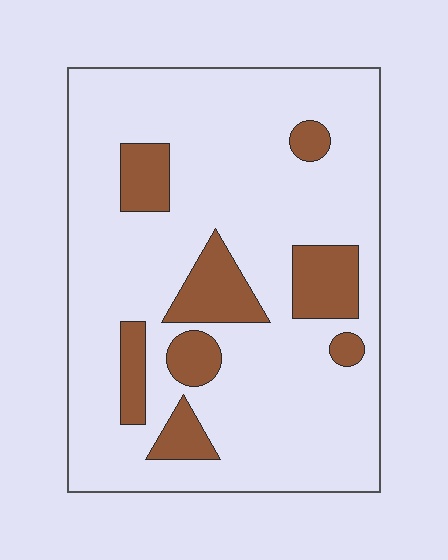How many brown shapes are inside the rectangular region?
8.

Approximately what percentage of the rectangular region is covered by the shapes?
Approximately 20%.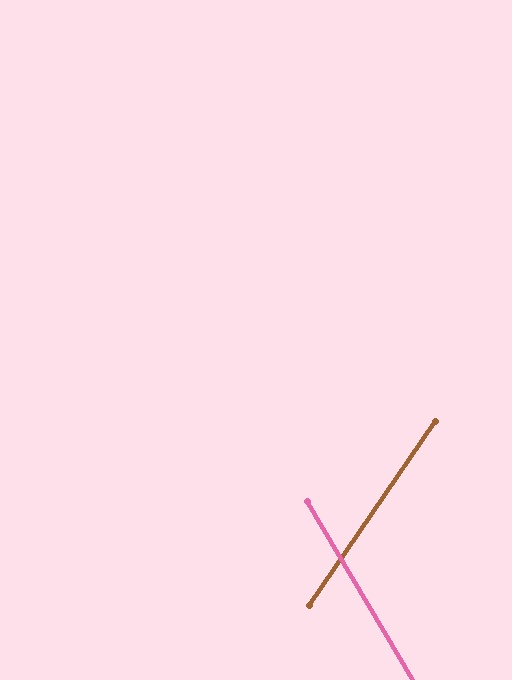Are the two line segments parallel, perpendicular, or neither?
Neither parallel nor perpendicular — they differ by about 65°.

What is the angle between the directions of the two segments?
Approximately 65 degrees.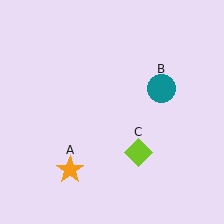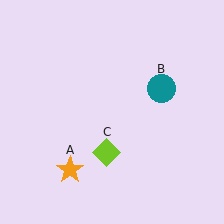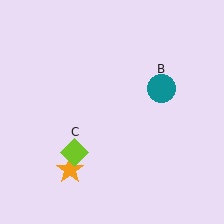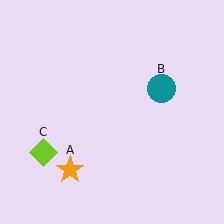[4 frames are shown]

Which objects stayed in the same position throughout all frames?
Orange star (object A) and teal circle (object B) remained stationary.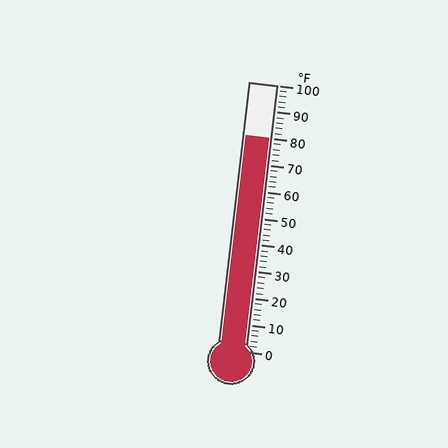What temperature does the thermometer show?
The thermometer shows approximately 80°F.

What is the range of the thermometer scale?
The thermometer scale ranges from 0°F to 100°F.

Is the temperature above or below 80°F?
The temperature is at 80°F.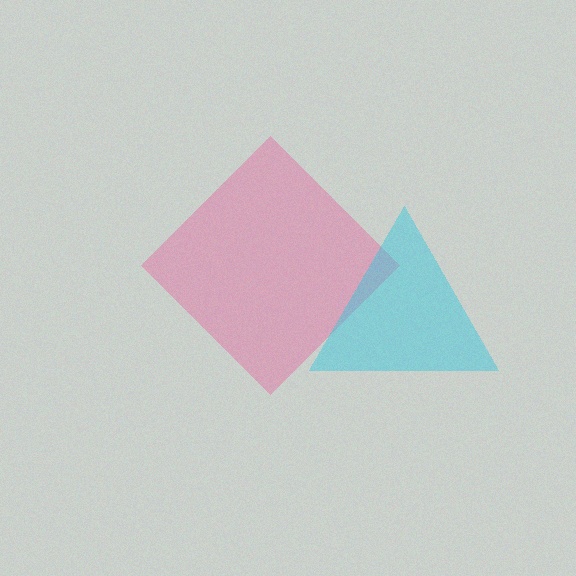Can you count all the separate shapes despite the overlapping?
Yes, there are 2 separate shapes.